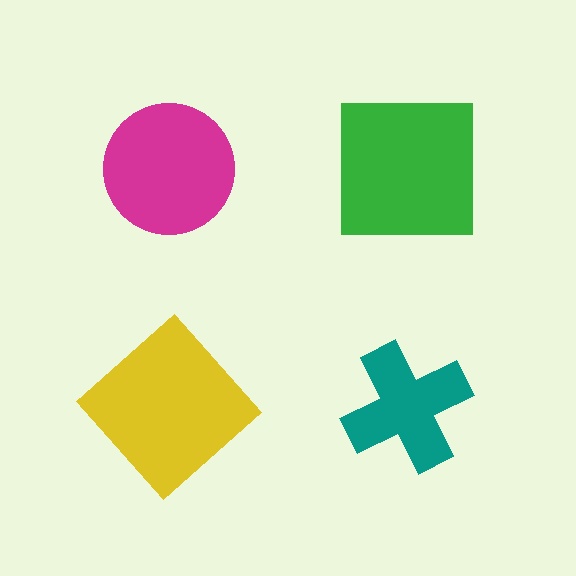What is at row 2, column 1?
A yellow diamond.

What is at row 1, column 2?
A green square.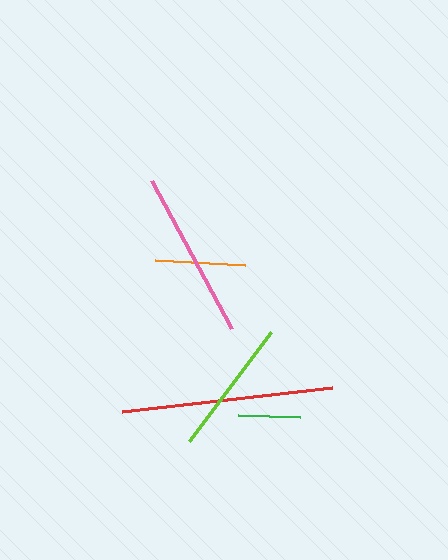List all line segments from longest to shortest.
From longest to shortest: red, pink, lime, orange, green.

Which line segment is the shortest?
The green line is the shortest at approximately 62 pixels.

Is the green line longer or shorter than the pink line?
The pink line is longer than the green line.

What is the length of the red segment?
The red segment is approximately 211 pixels long.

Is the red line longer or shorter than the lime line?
The red line is longer than the lime line.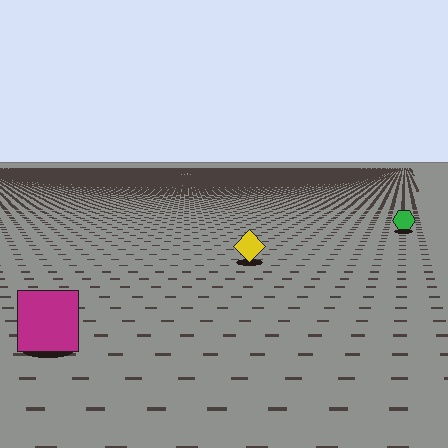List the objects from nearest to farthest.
From nearest to farthest: the magenta square, the yellow diamond, the green hexagon.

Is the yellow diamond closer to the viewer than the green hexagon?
Yes. The yellow diamond is closer — you can tell from the texture gradient: the ground texture is coarser near it.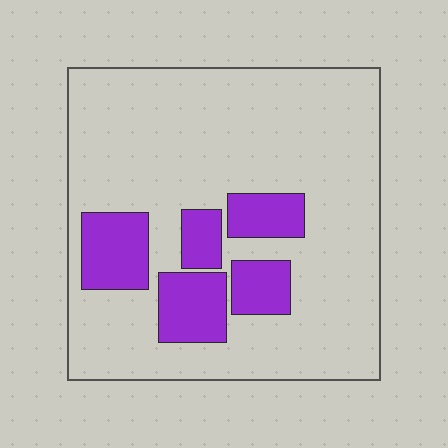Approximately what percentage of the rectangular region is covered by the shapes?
Approximately 20%.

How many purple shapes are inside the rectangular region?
5.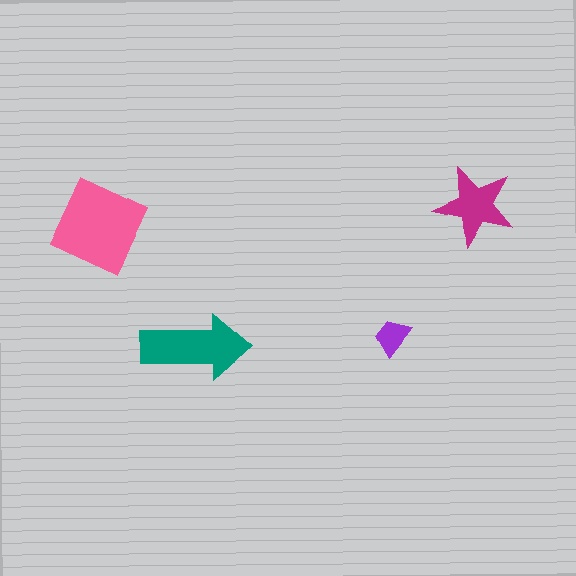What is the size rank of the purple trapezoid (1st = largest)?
4th.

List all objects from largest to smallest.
The pink diamond, the teal arrow, the magenta star, the purple trapezoid.